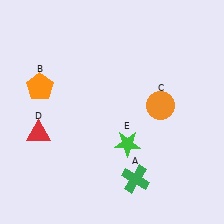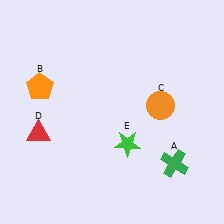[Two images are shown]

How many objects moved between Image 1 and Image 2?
1 object moved between the two images.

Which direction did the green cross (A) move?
The green cross (A) moved right.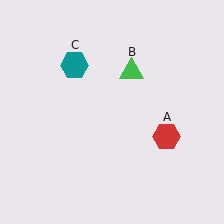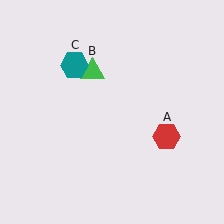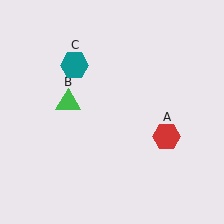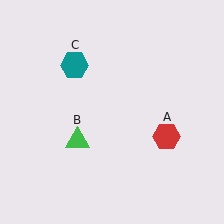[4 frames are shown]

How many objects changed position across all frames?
1 object changed position: green triangle (object B).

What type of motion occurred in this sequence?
The green triangle (object B) rotated counterclockwise around the center of the scene.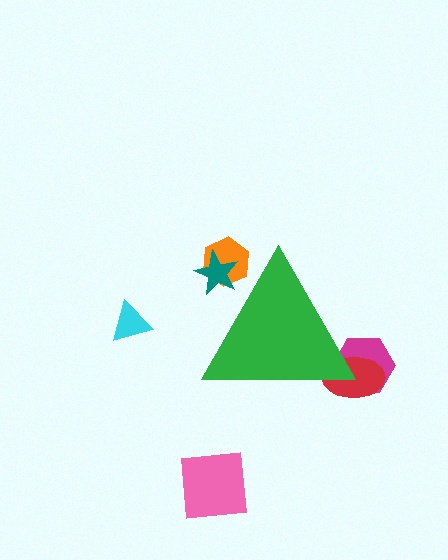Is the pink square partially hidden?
No, the pink square is fully visible.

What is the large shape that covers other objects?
A green triangle.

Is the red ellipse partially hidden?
Yes, the red ellipse is partially hidden behind the green triangle.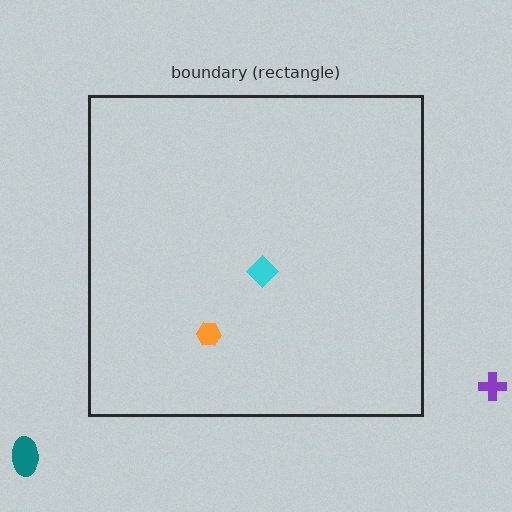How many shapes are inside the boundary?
2 inside, 2 outside.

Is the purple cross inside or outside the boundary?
Outside.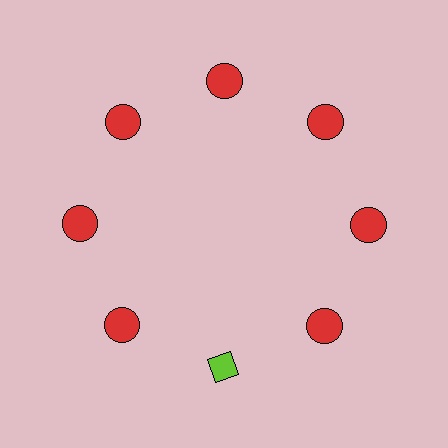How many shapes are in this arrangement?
There are 8 shapes arranged in a ring pattern.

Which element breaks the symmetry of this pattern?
The lime diamond at roughly the 6 o'clock position breaks the symmetry. All other shapes are red circles.